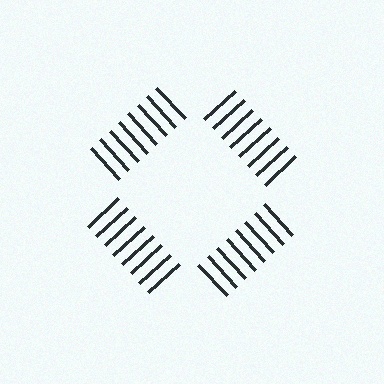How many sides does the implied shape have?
4 sides — the line-ends trace a square.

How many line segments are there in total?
32 — 8 along each of the 4 edges.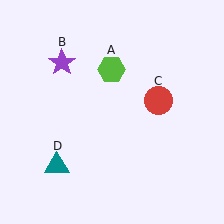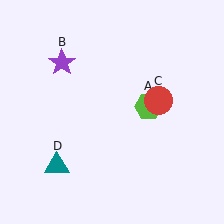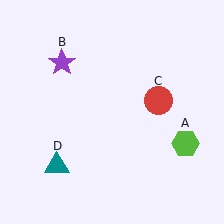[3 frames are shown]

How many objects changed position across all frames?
1 object changed position: lime hexagon (object A).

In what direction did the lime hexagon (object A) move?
The lime hexagon (object A) moved down and to the right.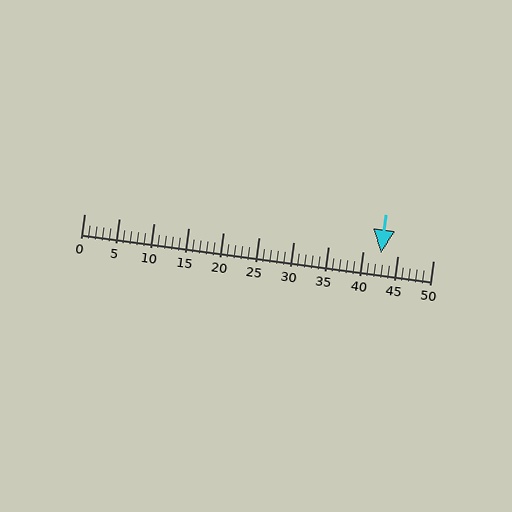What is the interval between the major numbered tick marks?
The major tick marks are spaced 5 units apart.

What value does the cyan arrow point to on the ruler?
The cyan arrow points to approximately 42.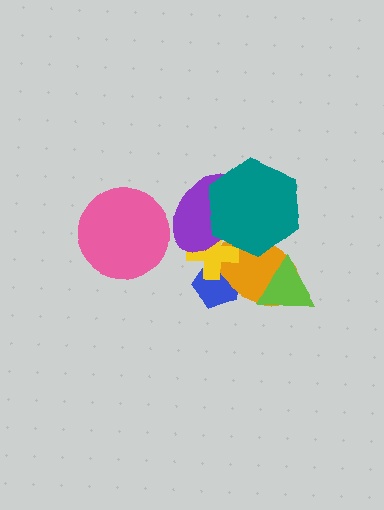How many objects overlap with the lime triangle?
1 object overlaps with the lime triangle.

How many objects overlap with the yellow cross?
4 objects overlap with the yellow cross.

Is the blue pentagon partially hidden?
Yes, it is partially covered by another shape.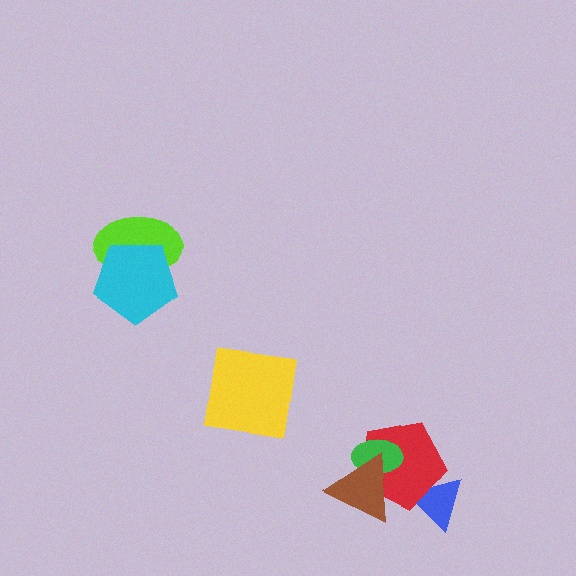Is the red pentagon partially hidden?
Yes, it is partially covered by another shape.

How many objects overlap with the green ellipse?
2 objects overlap with the green ellipse.